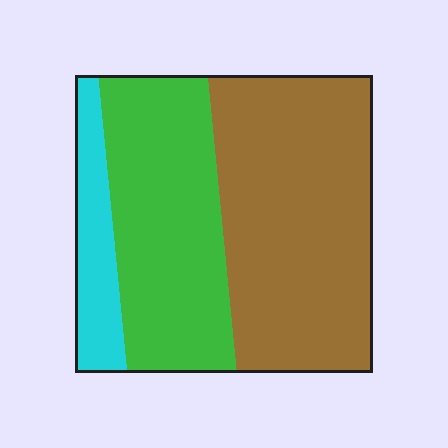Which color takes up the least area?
Cyan, at roughly 15%.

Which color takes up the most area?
Brown, at roughly 50%.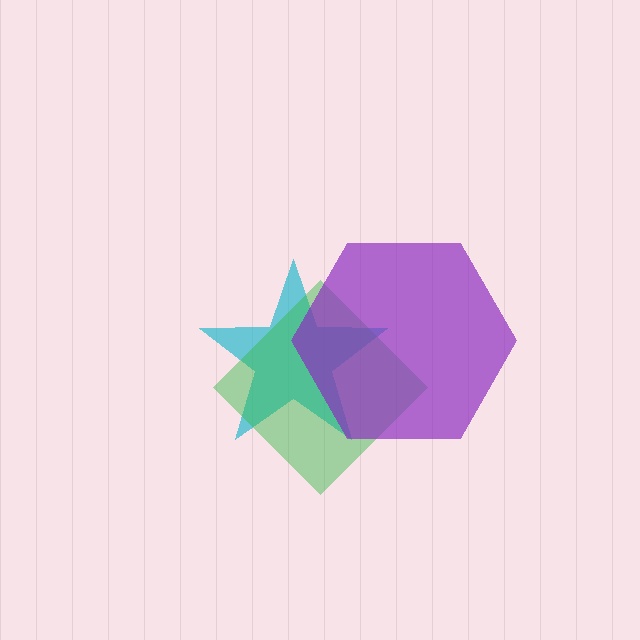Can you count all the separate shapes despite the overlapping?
Yes, there are 3 separate shapes.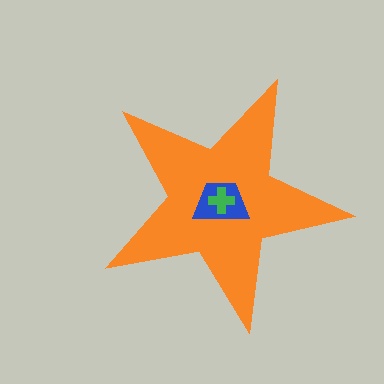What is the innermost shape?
The green cross.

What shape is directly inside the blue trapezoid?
The green cross.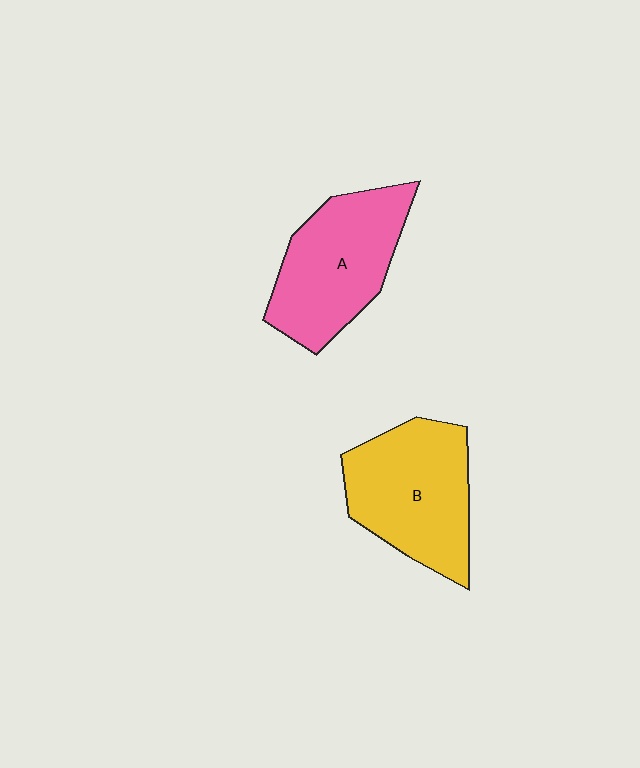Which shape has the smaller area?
Shape A (pink).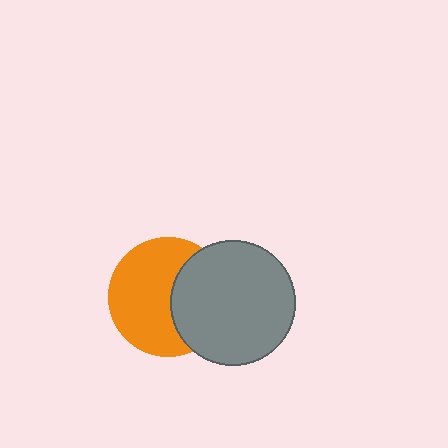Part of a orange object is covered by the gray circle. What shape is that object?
It is a circle.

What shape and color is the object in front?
The object in front is a gray circle.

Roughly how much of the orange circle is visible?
About half of it is visible (roughly 63%).